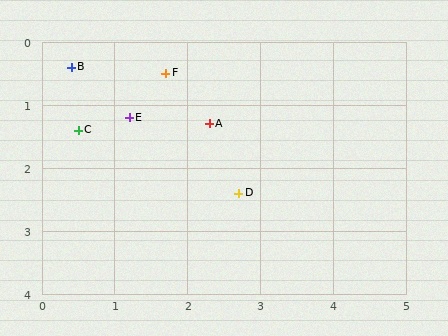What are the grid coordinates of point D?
Point D is at approximately (2.7, 2.4).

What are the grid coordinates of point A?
Point A is at approximately (2.3, 1.3).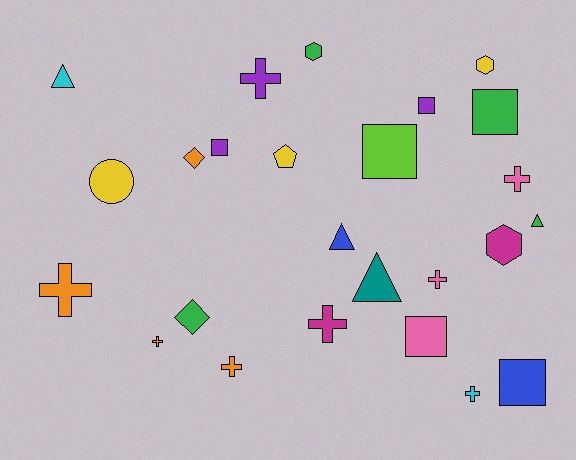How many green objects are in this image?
There are 4 green objects.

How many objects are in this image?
There are 25 objects.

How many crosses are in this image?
There are 8 crosses.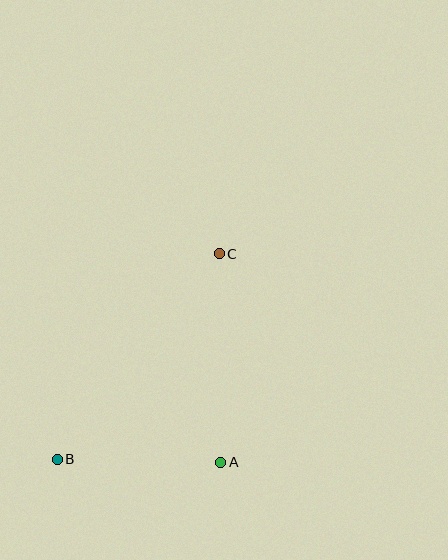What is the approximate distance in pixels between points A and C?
The distance between A and C is approximately 209 pixels.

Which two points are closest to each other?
Points A and B are closest to each other.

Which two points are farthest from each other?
Points B and C are farthest from each other.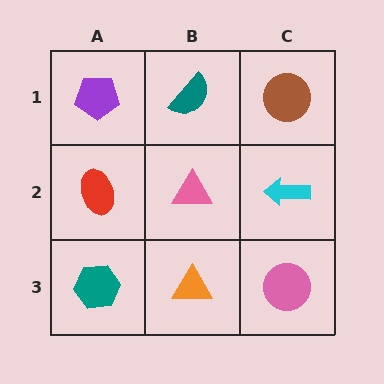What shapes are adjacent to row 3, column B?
A pink triangle (row 2, column B), a teal hexagon (row 3, column A), a pink circle (row 3, column C).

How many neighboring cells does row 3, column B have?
3.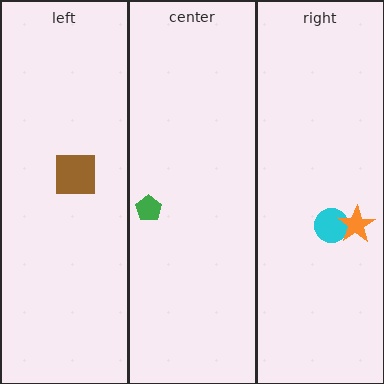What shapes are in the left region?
The brown square.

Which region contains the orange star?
The right region.